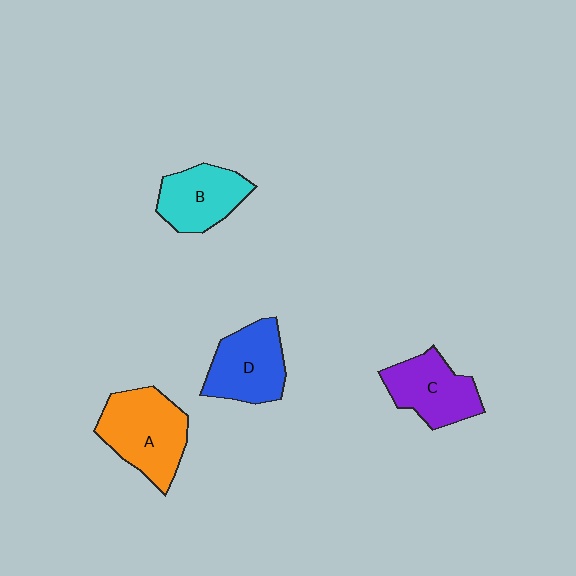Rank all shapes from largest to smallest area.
From largest to smallest: A (orange), D (blue), C (purple), B (cyan).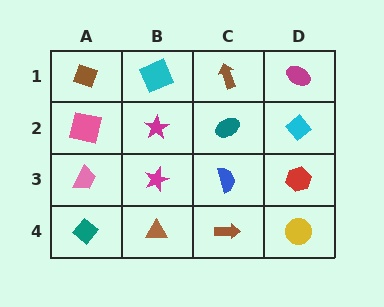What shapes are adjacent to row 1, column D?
A cyan diamond (row 2, column D), a brown arrow (row 1, column C).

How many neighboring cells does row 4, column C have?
3.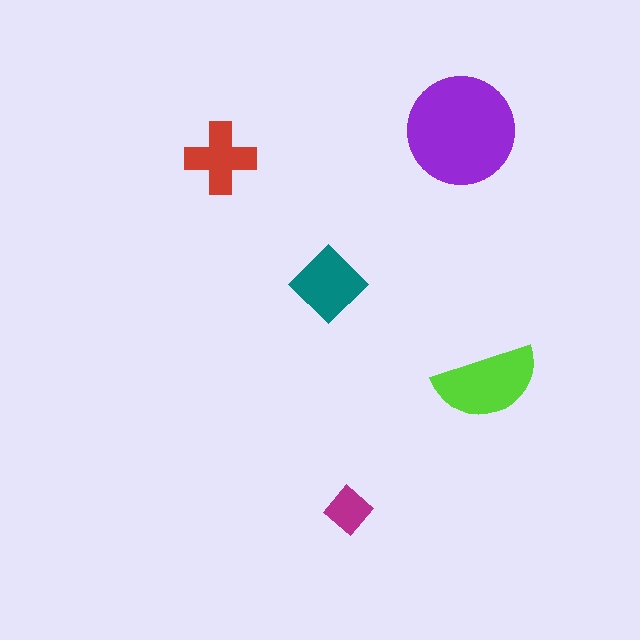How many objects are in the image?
There are 5 objects in the image.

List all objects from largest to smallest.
The purple circle, the lime semicircle, the teal diamond, the red cross, the magenta diamond.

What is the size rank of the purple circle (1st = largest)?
1st.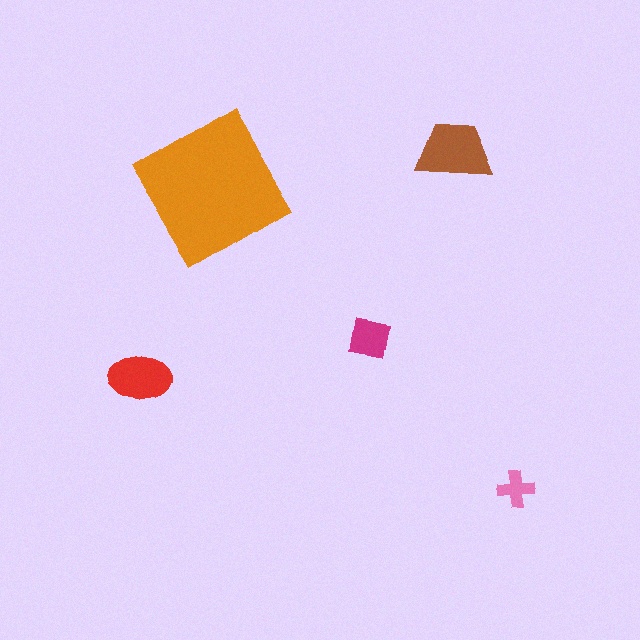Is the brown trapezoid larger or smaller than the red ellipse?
Larger.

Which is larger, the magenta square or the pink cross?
The magenta square.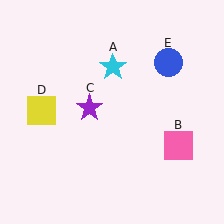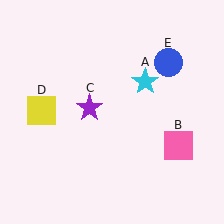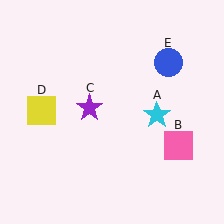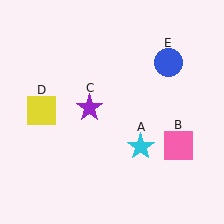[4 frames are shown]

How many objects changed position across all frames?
1 object changed position: cyan star (object A).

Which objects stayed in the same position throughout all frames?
Pink square (object B) and purple star (object C) and yellow square (object D) and blue circle (object E) remained stationary.